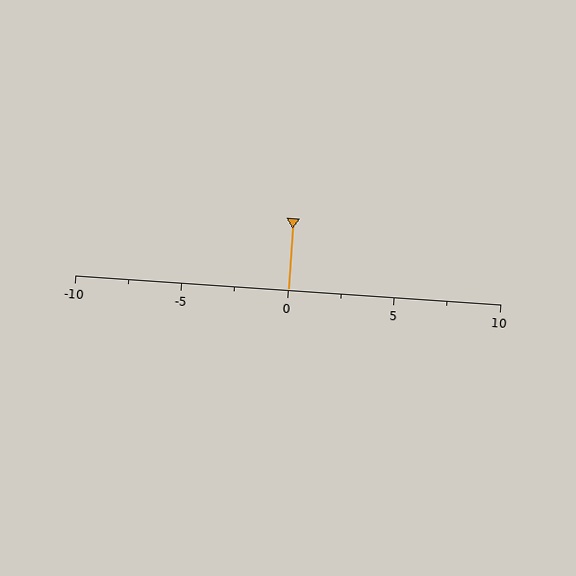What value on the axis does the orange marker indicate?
The marker indicates approximately 0.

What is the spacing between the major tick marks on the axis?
The major ticks are spaced 5 apart.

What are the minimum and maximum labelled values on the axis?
The axis runs from -10 to 10.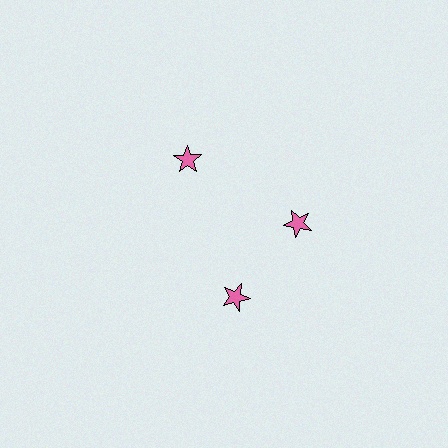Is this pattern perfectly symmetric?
No. The 3 pink stars are arranged in a ring, but one element near the 7 o'clock position is rotated out of alignment along the ring, breaking the 3-fold rotational symmetry.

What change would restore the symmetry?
The symmetry would be restored by rotating it back into even spacing with its neighbors so that all 3 stars sit at equal angles and equal distance from the center.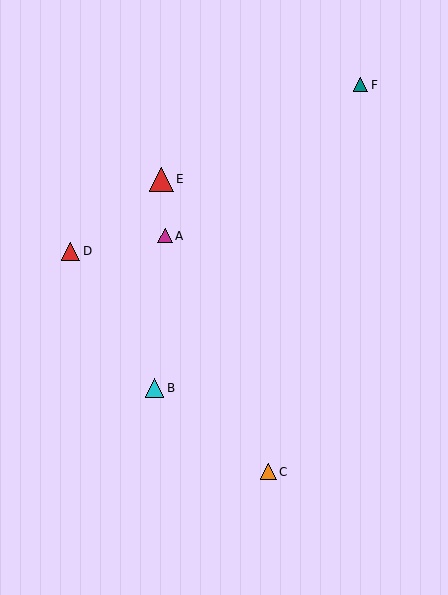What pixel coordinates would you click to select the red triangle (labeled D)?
Click at (71, 251) to select the red triangle D.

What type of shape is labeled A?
Shape A is a magenta triangle.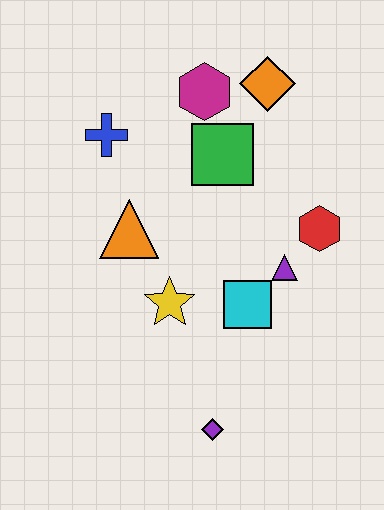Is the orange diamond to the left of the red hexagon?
Yes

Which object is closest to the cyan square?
The purple triangle is closest to the cyan square.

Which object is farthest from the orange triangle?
The purple diamond is farthest from the orange triangle.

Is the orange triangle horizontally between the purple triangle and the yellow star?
No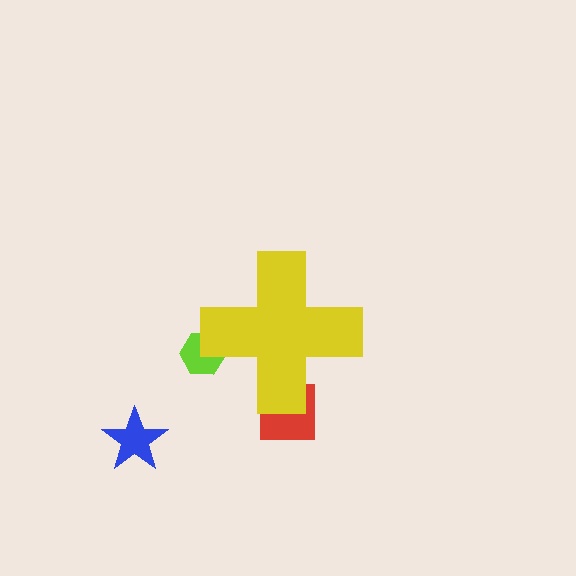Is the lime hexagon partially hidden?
Yes, the lime hexagon is partially hidden behind the yellow cross.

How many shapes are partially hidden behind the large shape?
2 shapes are partially hidden.